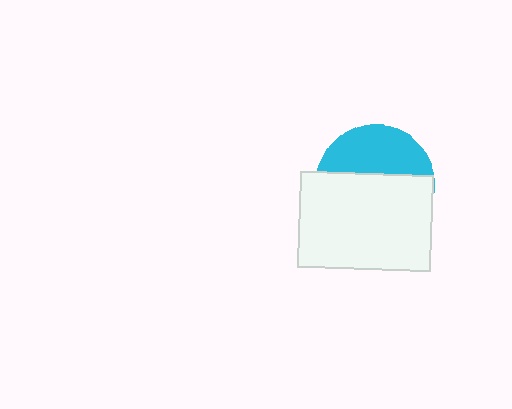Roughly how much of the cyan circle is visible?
A small part of it is visible (roughly 39%).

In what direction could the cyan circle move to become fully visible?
The cyan circle could move up. That would shift it out from behind the white rectangle entirely.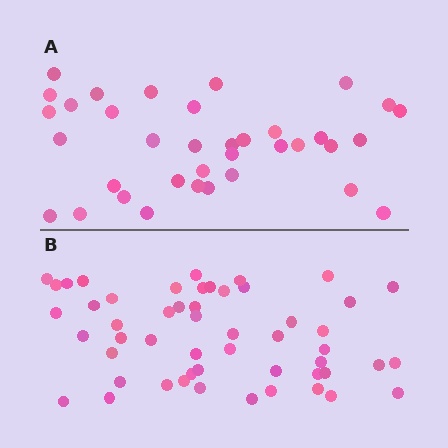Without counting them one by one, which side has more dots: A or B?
Region B (the bottom region) has more dots.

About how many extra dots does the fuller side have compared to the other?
Region B has approximately 15 more dots than region A.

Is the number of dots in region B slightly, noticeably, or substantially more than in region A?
Region B has noticeably more, but not dramatically so. The ratio is roughly 1.4 to 1.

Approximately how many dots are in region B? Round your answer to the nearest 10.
About 50 dots. (The exact count is 52, which rounds to 50.)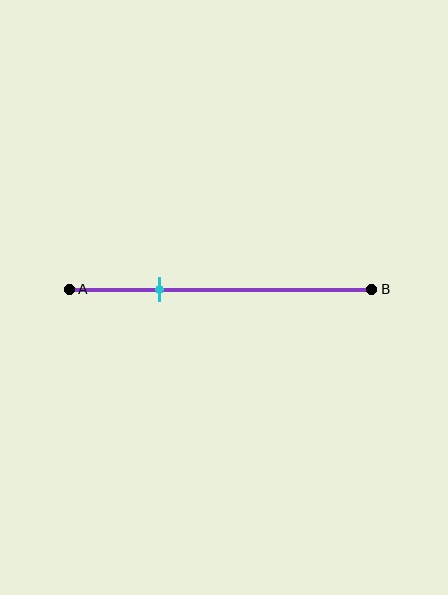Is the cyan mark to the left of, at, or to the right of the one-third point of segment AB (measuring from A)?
The cyan mark is to the left of the one-third point of segment AB.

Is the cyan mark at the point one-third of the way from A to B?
No, the mark is at about 30% from A, not at the 33% one-third point.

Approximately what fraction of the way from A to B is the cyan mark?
The cyan mark is approximately 30% of the way from A to B.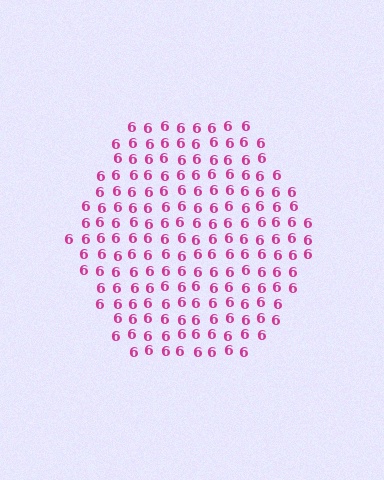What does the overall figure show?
The overall figure shows a hexagon.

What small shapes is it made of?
It is made of small digit 6's.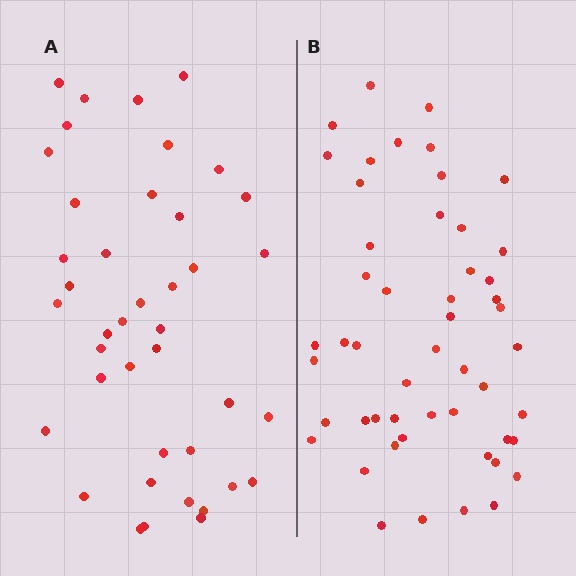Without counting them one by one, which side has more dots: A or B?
Region B (the right region) has more dots.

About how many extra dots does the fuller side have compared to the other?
Region B has roughly 10 or so more dots than region A.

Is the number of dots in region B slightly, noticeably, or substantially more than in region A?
Region B has only slightly more — the two regions are fairly close. The ratio is roughly 1.2 to 1.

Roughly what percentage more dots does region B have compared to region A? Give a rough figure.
About 25% more.